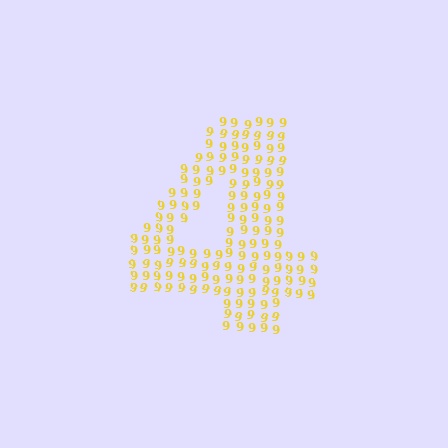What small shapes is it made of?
It is made of small digit 9's.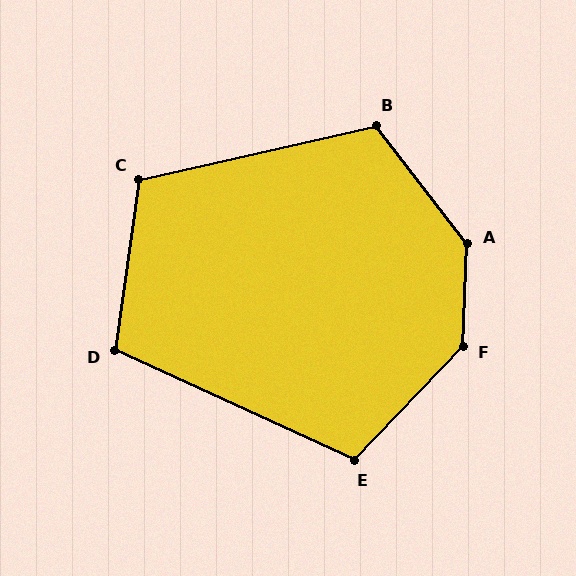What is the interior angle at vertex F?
Approximately 139 degrees (obtuse).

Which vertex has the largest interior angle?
A, at approximately 140 degrees.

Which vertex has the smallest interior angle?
D, at approximately 106 degrees.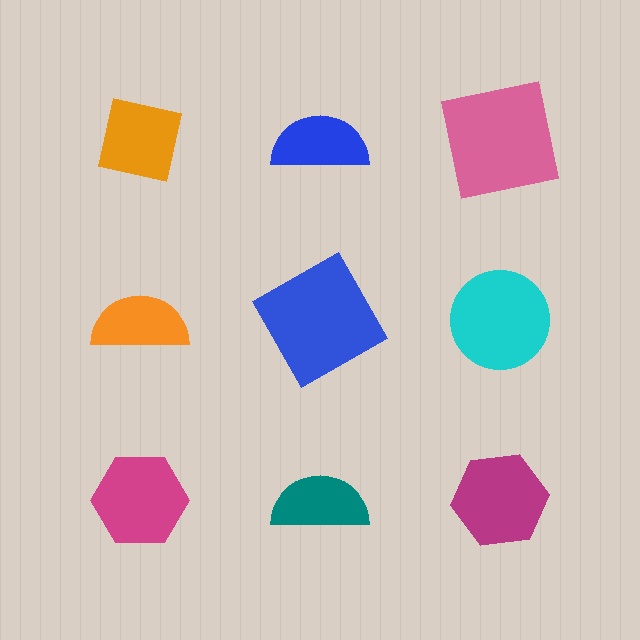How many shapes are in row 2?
3 shapes.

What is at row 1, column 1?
An orange square.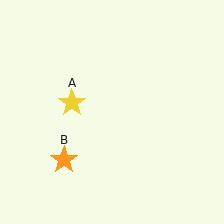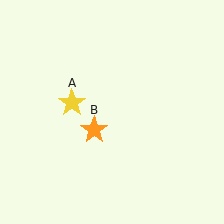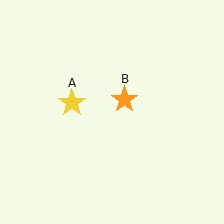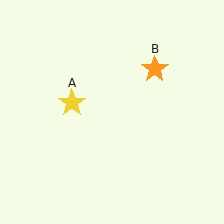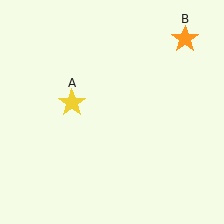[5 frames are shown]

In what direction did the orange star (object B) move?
The orange star (object B) moved up and to the right.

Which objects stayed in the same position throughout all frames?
Yellow star (object A) remained stationary.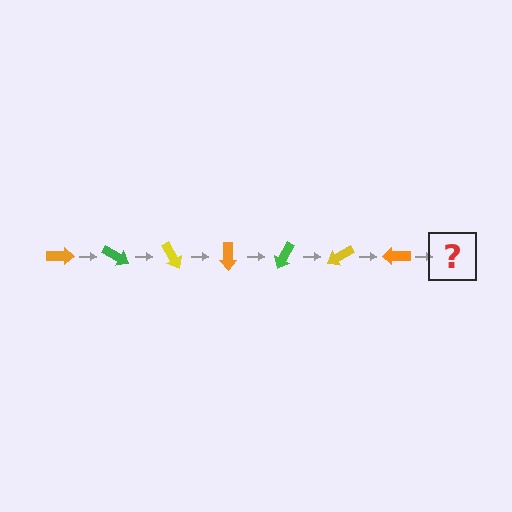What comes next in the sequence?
The next element should be a green arrow, rotated 210 degrees from the start.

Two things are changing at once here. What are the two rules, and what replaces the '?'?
The two rules are that it rotates 30 degrees each step and the color cycles through orange, green, and yellow. The '?' should be a green arrow, rotated 210 degrees from the start.